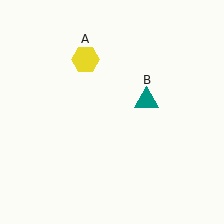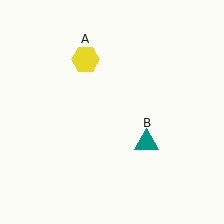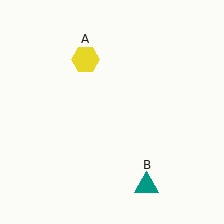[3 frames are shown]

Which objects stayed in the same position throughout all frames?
Yellow hexagon (object A) remained stationary.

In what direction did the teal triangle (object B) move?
The teal triangle (object B) moved down.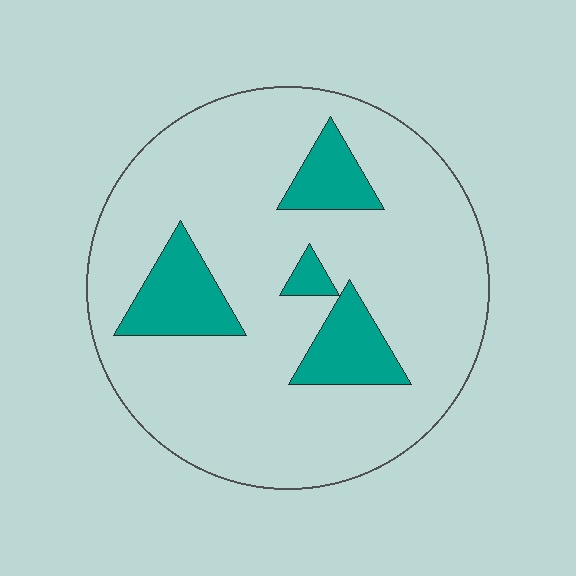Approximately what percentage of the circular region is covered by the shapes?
Approximately 15%.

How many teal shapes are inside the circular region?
4.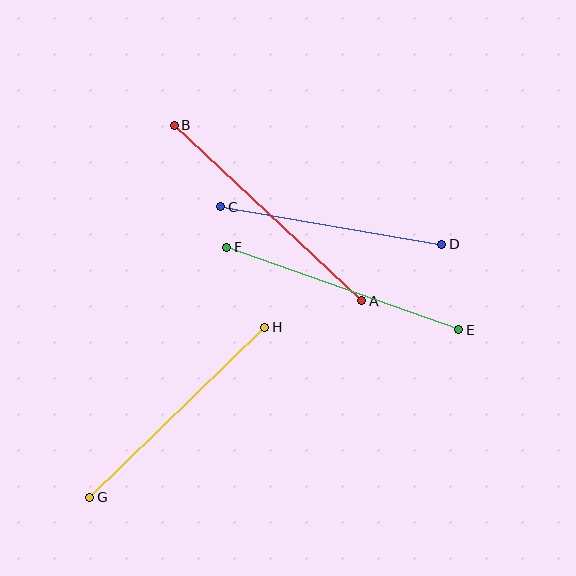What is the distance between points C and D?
The distance is approximately 224 pixels.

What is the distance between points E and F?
The distance is approximately 246 pixels.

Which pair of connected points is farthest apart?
Points A and B are farthest apart.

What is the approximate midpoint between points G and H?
The midpoint is at approximately (177, 412) pixels.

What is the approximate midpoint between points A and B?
The midpoint is at approximately (268, 213) pixels.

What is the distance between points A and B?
The distance is approximately 257 pixels.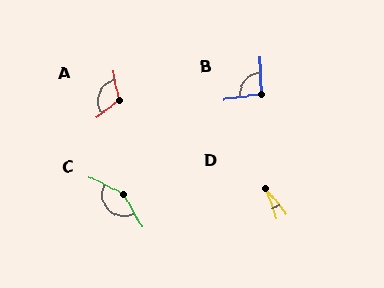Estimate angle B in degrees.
Approximately 95 degrees.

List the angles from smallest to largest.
D (21°), B (95°), A (115°), C (145°).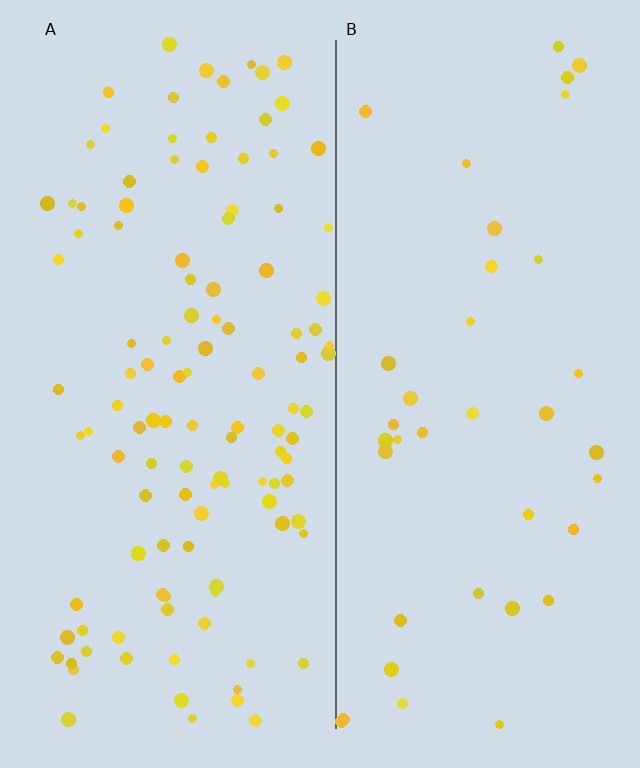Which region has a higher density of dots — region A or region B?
A (the left).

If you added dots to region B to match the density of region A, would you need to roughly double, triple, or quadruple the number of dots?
Approximately triple.